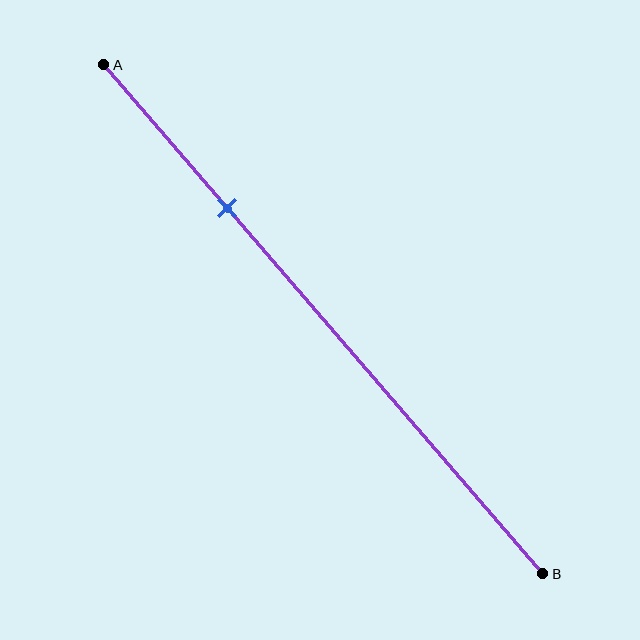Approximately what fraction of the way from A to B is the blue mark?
The blue mark is approximately 30% of the way from A to B.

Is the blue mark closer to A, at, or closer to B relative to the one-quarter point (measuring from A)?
The blue mark is closer to point B than the one-quarter point of segment AB.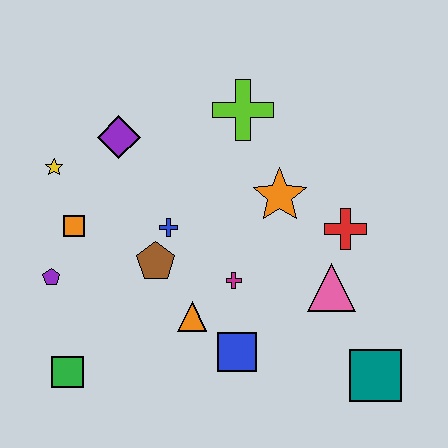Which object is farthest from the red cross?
The green square is farthest from the red cross.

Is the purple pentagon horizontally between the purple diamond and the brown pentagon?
No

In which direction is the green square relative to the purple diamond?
The green square is below the purple diamond.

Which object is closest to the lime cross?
The orange star is closest to the lime cross.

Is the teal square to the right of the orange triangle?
Yes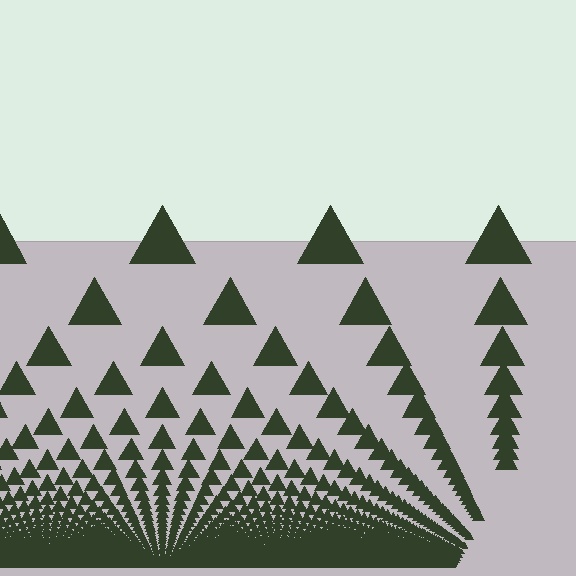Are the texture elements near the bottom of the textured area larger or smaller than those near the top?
Smaller. The gradient is inverted — elements near the bottom are smaller and denser.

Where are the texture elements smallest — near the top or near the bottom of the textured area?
Near the bottom.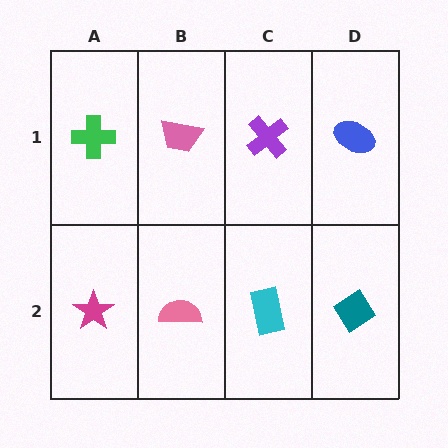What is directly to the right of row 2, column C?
A teal diamond.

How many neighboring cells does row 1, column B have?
3.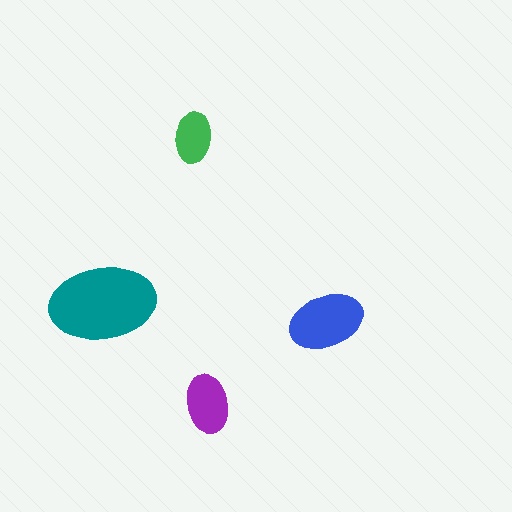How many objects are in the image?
There are 4 objects in the image.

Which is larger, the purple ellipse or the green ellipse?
The purple one.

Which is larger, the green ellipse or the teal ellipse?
The teal one.